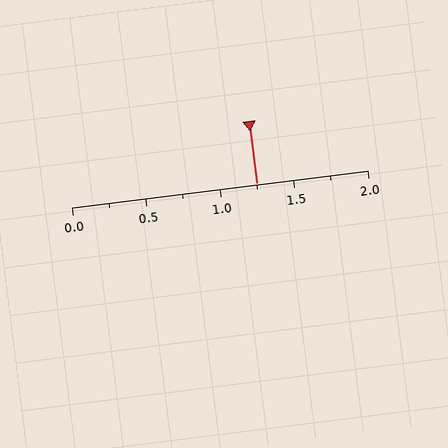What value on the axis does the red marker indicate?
The marker indicates approximately 1.25.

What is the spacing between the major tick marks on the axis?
The major ticks are spaced 0.5 apart.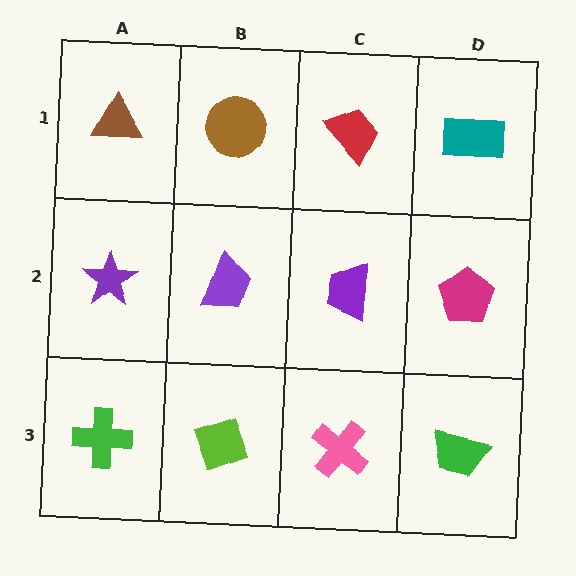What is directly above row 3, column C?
A purple trapezoid.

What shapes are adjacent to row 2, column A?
A brown triangle (row 1, column A), a green cross (row 3, column A), a purple trapezoid (row 2, column B).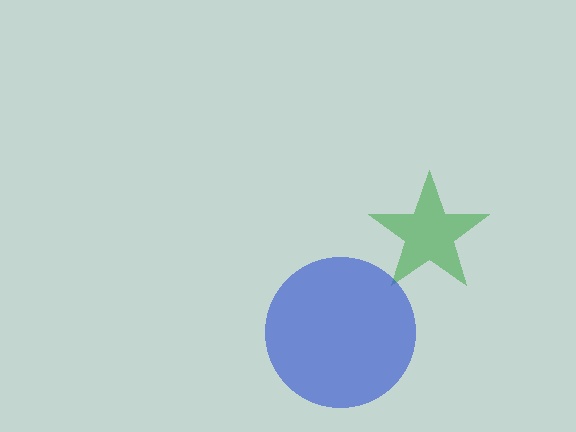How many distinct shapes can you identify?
There are 2 distinct shapes: a green star, a blue circle.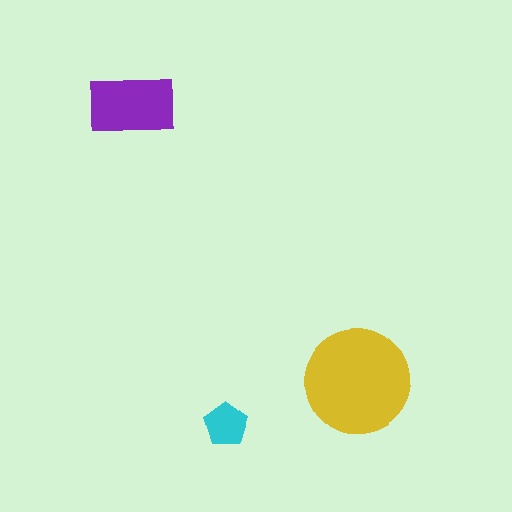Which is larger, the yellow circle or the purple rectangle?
The yellow circle.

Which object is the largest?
The yellow circle.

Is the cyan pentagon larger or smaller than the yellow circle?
Smaller.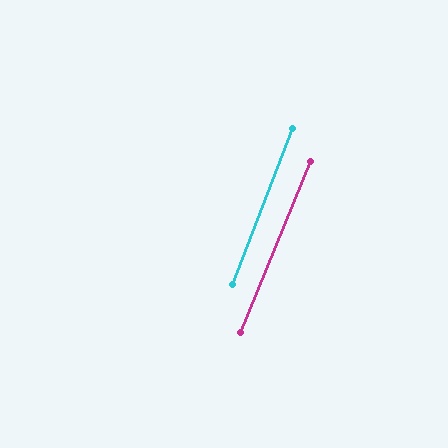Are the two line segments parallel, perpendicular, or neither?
Parallel — their directions differ by only 1.1°.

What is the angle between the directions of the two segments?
Approximately 1 degree.